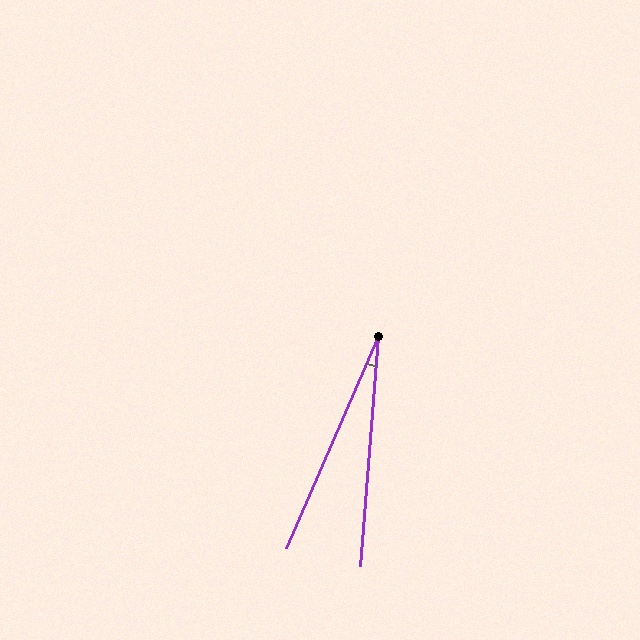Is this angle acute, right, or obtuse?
It is acute.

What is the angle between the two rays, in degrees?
Approximately 19 degrees.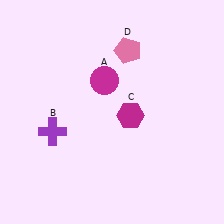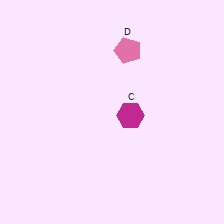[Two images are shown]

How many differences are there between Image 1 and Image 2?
There are 2 differences between the two images.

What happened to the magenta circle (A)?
The magenta circle (A) was removed in Image 2. It was in the top-left area of Image 1.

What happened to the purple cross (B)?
The purple cross (B) was removed in Image 2. It was in the bottom-left area of Image 1.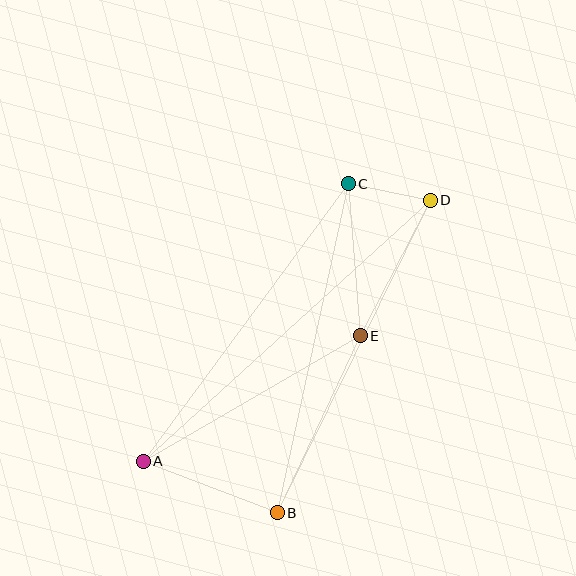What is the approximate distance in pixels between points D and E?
The distance between D and E is approximately 152 pixels.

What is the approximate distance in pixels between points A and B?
The distance between A and B is approximately 144 pixels.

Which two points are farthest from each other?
Points A and D are farthest from each other.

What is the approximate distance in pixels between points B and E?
The distance between B and E is approximately 196 pixels.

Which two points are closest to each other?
Points C and D are closest to each other.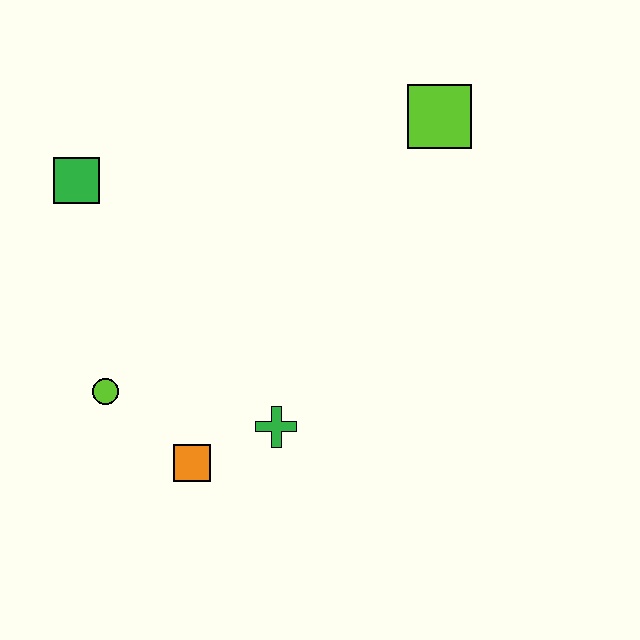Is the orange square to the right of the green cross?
No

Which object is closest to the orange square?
The green cross is closest to the orange square.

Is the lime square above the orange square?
Yes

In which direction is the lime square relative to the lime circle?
The lime square is to the right of the lime circle.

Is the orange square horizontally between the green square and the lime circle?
No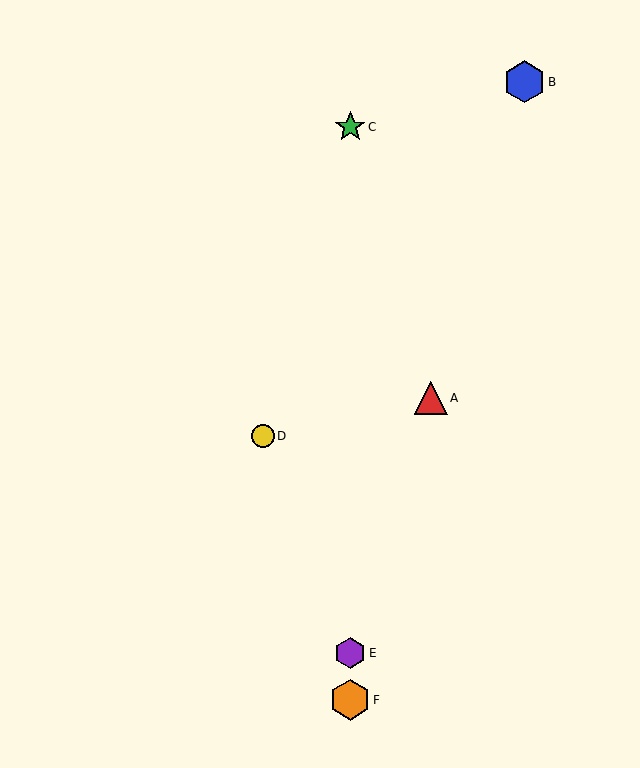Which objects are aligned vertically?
Objects C, E, F are aligned vertically.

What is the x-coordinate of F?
Object F is at x≈350.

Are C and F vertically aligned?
Yes, both are at x≈350.